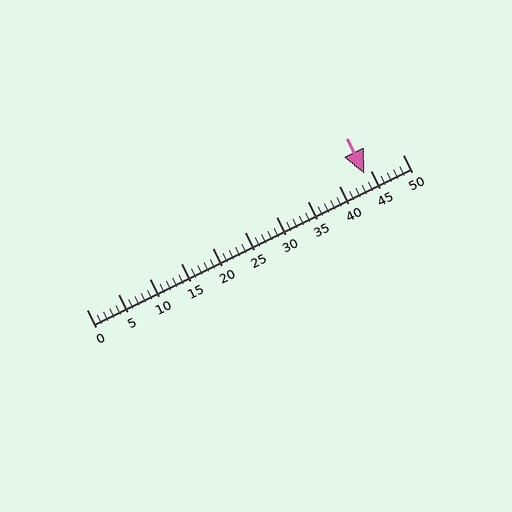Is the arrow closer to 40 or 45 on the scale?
The arrow is closer to 45.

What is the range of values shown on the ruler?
The ruler shows values from 0 to 50.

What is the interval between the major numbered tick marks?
The major tick marks are spaced 5 units apart.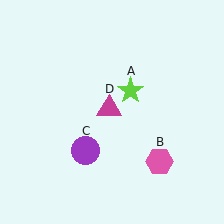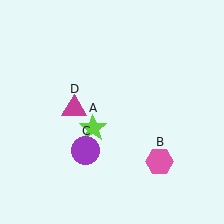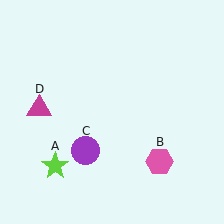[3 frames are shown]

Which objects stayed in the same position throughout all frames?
Pink hexagon (object B) and purple circle (object C) remained stationary.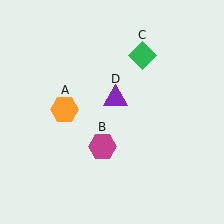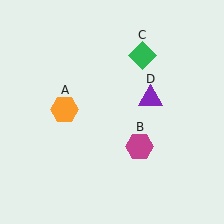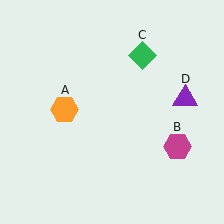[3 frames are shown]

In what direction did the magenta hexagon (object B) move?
The magenta hexagon (object B) moved right.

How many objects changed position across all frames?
2 objects changed position: magenta hexagon (object B), purple triangle (object D).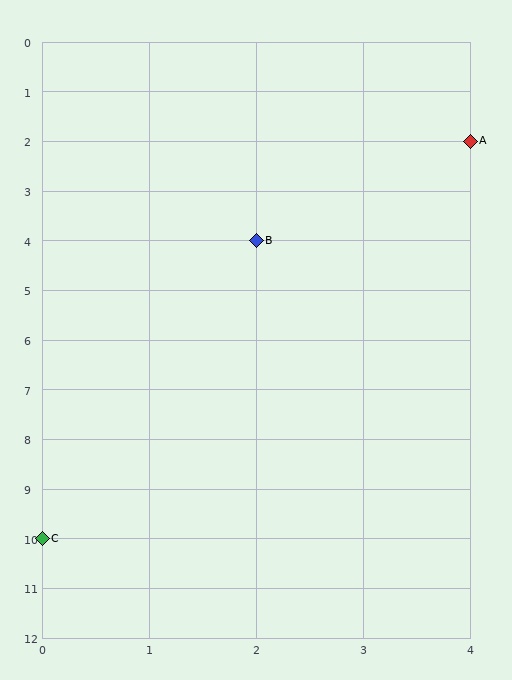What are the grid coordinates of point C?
Point C is at grid coordinates (0, 10).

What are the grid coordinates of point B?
Point B is at grid coordinates (2, 4).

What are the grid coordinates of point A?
Point A is at grid coordinates (4, 2).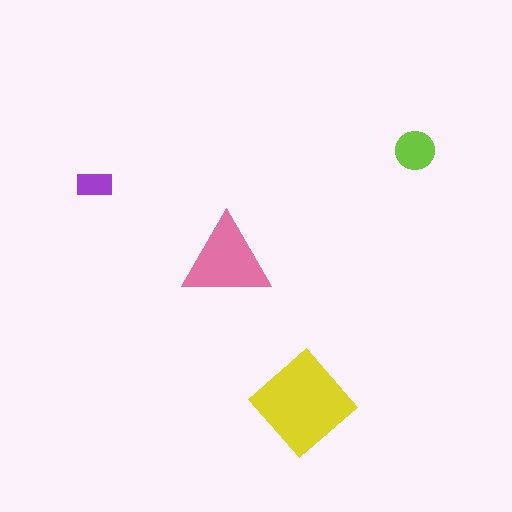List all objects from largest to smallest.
The yellow diamond, the pink triangle, the lime circle, the purple rectangle.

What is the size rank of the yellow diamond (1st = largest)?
1st.